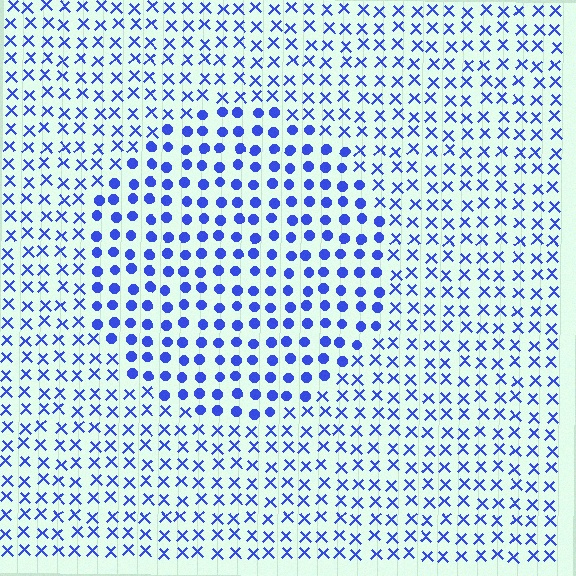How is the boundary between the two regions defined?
The boundary is defined by a change in element shape: circles inside vs. X marks outside. All elements share the same color and spacing.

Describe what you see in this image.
The image is filled with small blue elements arranged in a uniform grid. A circle-shaped region contains circles, while the surrounding area contains X marks. The boundary is defined purely by the change in element shape.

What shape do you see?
I see a circle.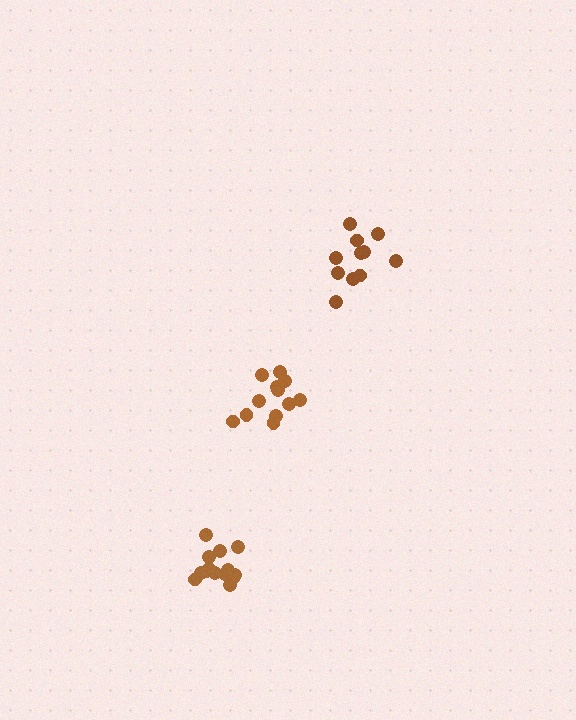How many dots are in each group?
Group 1: 11 dots, Group 2: 14 dots, Group 3: 12 dots (37 total).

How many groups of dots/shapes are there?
There are 3 groups.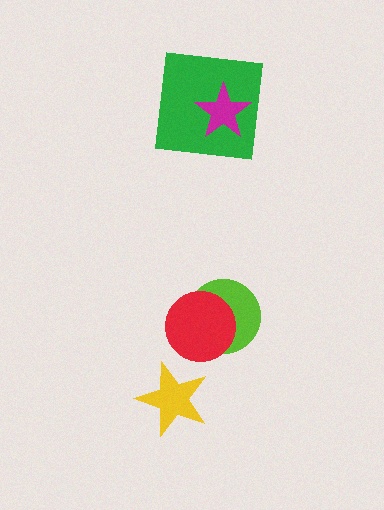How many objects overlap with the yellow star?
0 objects overlap with the yellow star.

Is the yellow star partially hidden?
No, no other shape covers it.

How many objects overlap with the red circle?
1 object overlaps with the red circle.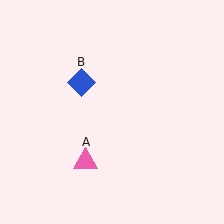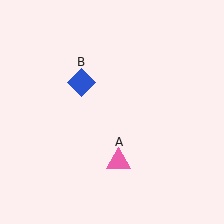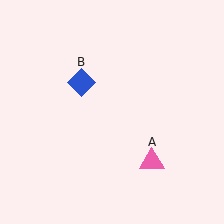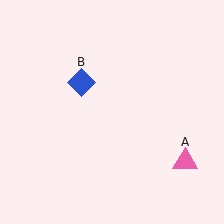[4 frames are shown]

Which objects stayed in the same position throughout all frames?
Blue diamond (object B) remained stationary.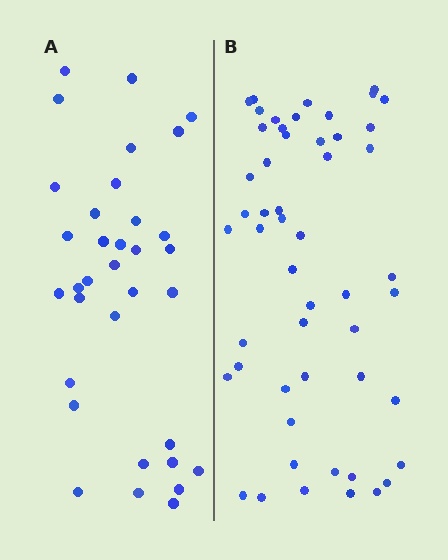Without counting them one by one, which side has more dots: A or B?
Region B (the right region) has more dots.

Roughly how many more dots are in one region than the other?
Region B has approximately 20 more dots than region A.